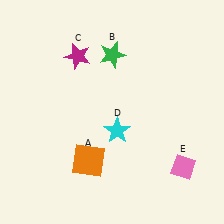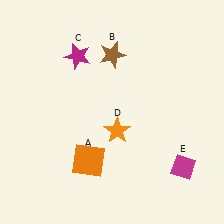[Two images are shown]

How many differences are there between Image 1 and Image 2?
There are 3 differences between the two images.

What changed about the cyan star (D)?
In Image 1, D is cyan. In Image 2, it changed to orange.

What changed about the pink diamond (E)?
In Image 1, E is pink. In Image 2, it changed to magenta.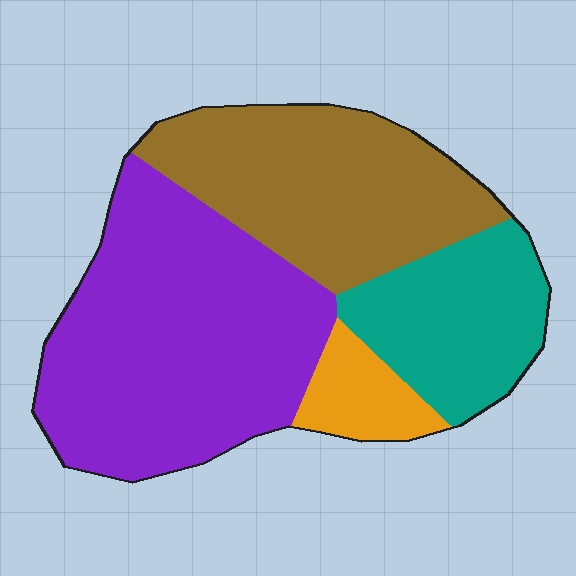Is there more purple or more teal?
Purple.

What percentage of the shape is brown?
Brown covers about 30% of the shape.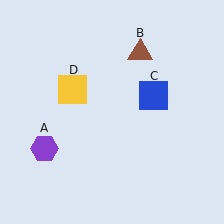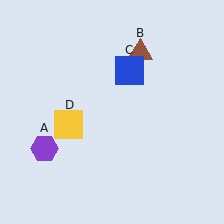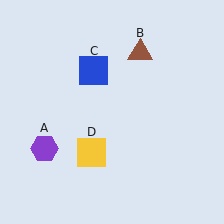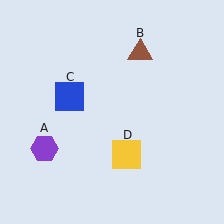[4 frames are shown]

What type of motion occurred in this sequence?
The blue square (object C), yellow square (object D) rotated counterclockwise around the center of the scene.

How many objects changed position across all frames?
2 objects changed position: blue square (object C), yellow square (object D).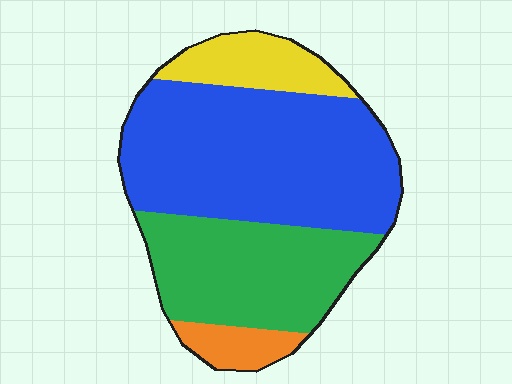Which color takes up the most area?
Blue, at roughly 50%.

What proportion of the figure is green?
Green covers 31% of the figure.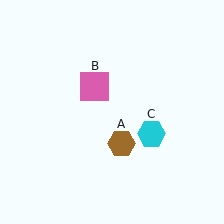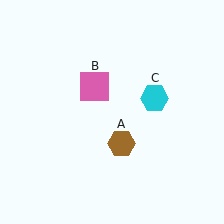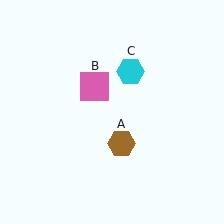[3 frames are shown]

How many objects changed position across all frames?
1 object changed position: cyan hexagon (object C).